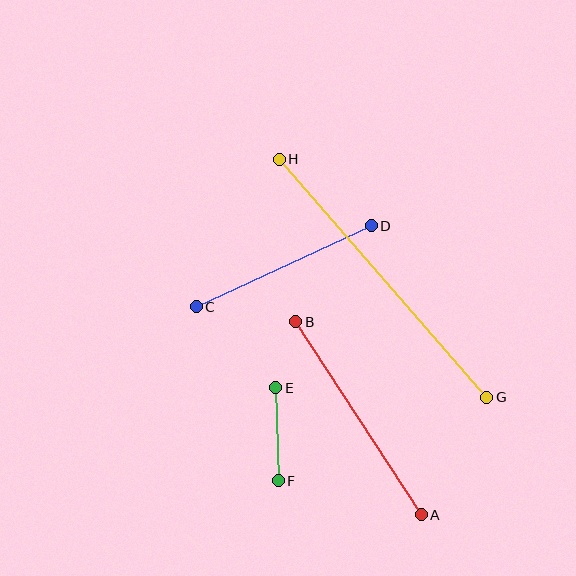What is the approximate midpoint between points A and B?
The midpoint is at approximately (359, 418) pixels.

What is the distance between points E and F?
The distance is approximately 93 pixels.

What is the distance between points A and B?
The distance is approximately 230 pixels.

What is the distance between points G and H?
The distance is approximately 316 pixels.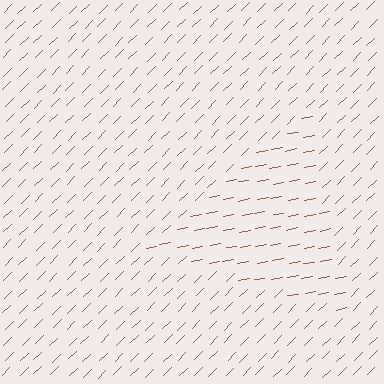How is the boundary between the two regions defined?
The boundary is defined purely by a change in line orientation (approximately 34 degrees difference). All lines are the same color and thickness.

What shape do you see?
I see a triangle.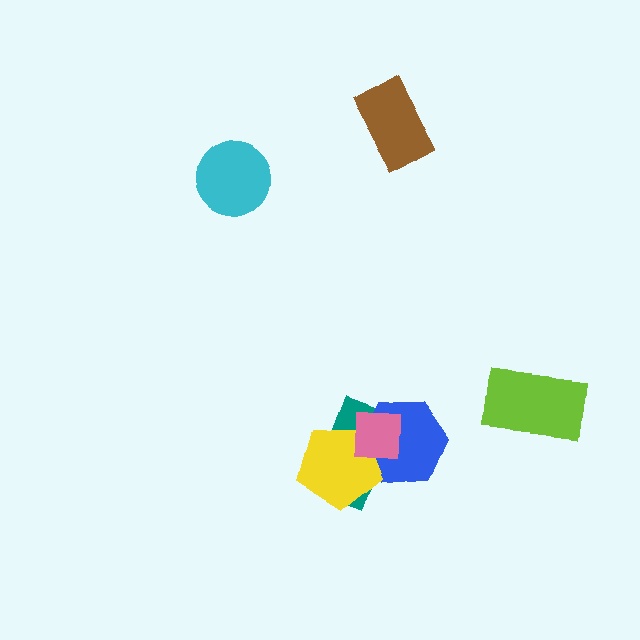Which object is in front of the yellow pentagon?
The pink square is in front of the yellow pentagon.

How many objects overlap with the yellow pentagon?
3 objects overlap with the yellow pentagon.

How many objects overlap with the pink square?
3 objects overlap with the pink square.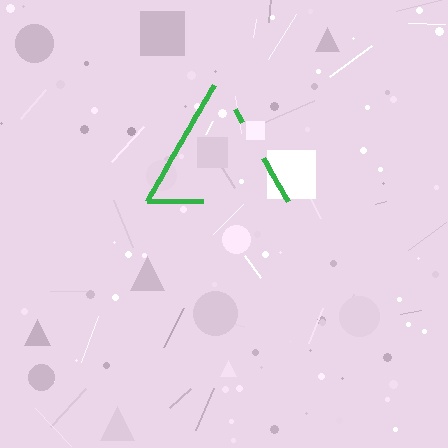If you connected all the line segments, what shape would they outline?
They would outline a triangle.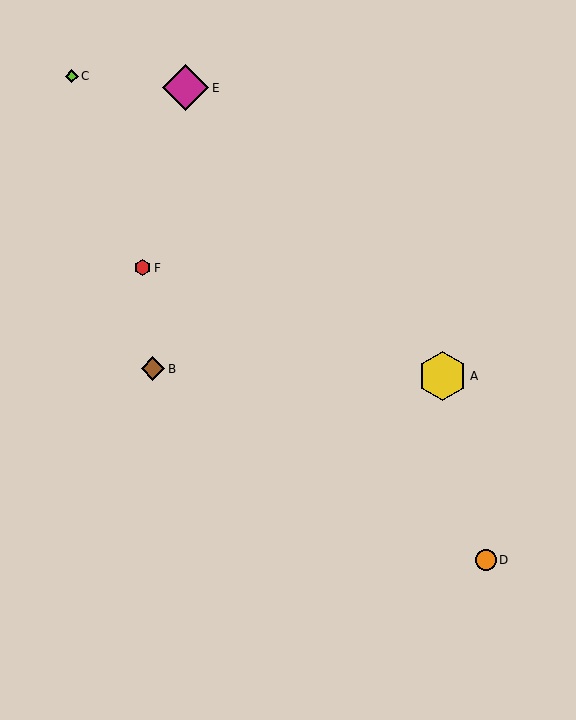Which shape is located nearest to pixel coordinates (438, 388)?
The yellow hexagon (labeled A) at (442, 376) is nearest to that location.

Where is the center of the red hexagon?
The center of the red hexagon is at (142, 268).